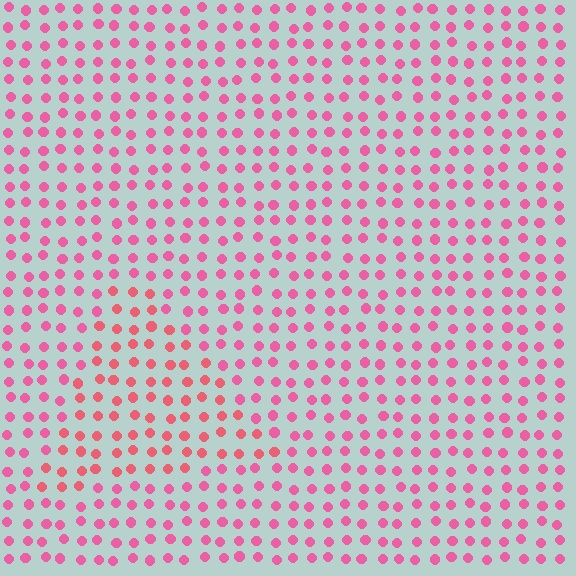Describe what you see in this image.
The image is filled with small pink elements in a uniform arrangement. A triangle-shaped region is visible where the elements are tinted to a slightly different hue, forming a subtle color boundary.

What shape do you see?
I see a triangle.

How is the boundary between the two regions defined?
The boundary is defined purely by a slight shift in hue (about 22 degrees). Spacing, size, and orientation are identical on both sides.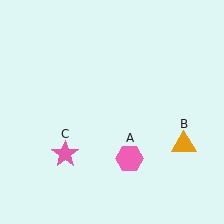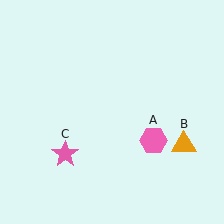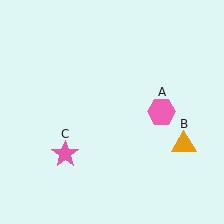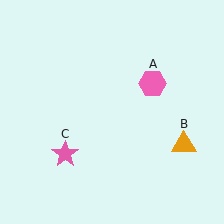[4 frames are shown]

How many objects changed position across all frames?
1 object changed position: pink hexagon (object A).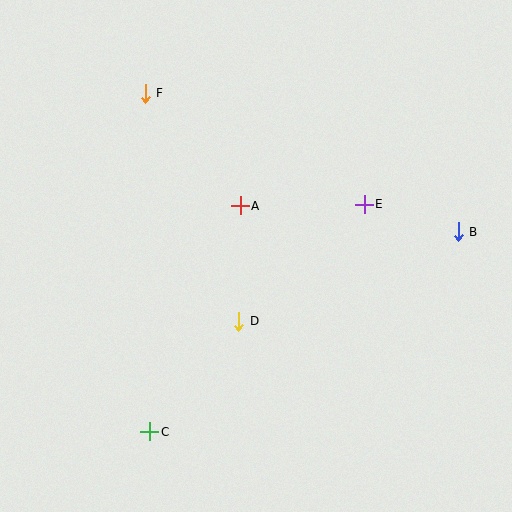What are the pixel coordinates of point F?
Point F is at (145, 93).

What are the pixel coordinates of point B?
Point B is at (458, 232).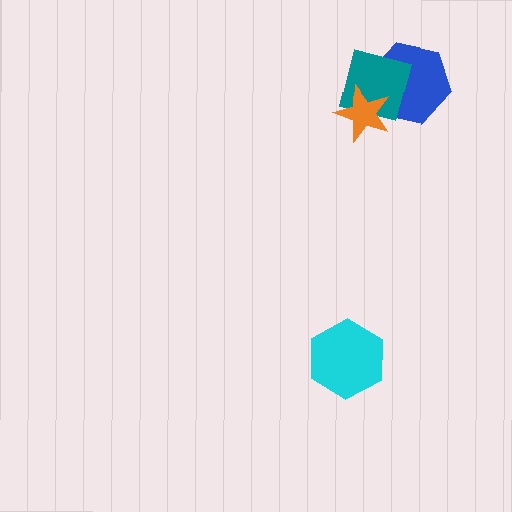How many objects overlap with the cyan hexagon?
0 objects overlap with the cyan hexagon.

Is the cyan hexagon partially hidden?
No, no other shape covers it.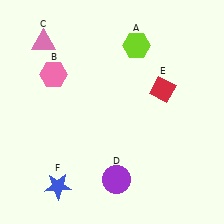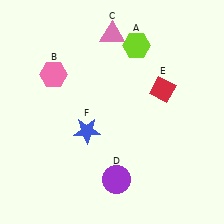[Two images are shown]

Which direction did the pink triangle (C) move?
The pink triangle (C) moved right.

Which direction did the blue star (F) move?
The blue star (F) moved up.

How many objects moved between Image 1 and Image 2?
2 objects moved between the two images.